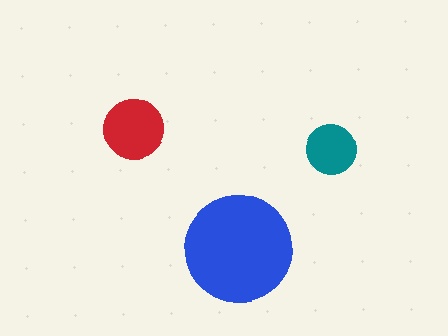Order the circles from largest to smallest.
the blue one, the red one, the teal one.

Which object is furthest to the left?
The red circle is leftmost.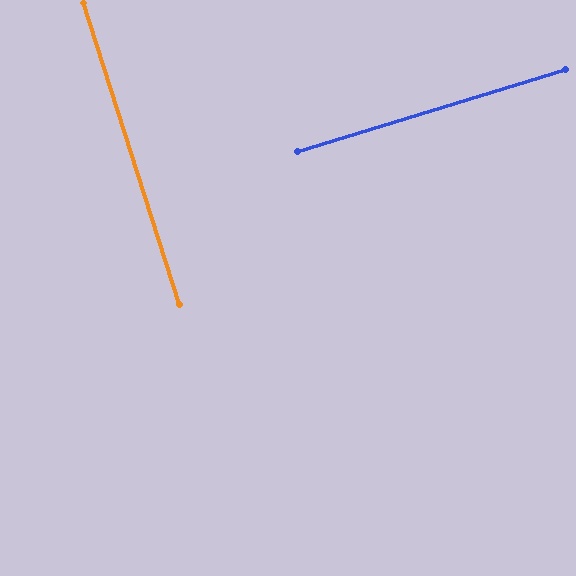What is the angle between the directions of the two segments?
Approximately 89 degrees.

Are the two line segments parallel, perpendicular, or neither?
Perpendicular — they meet at approximately 89°.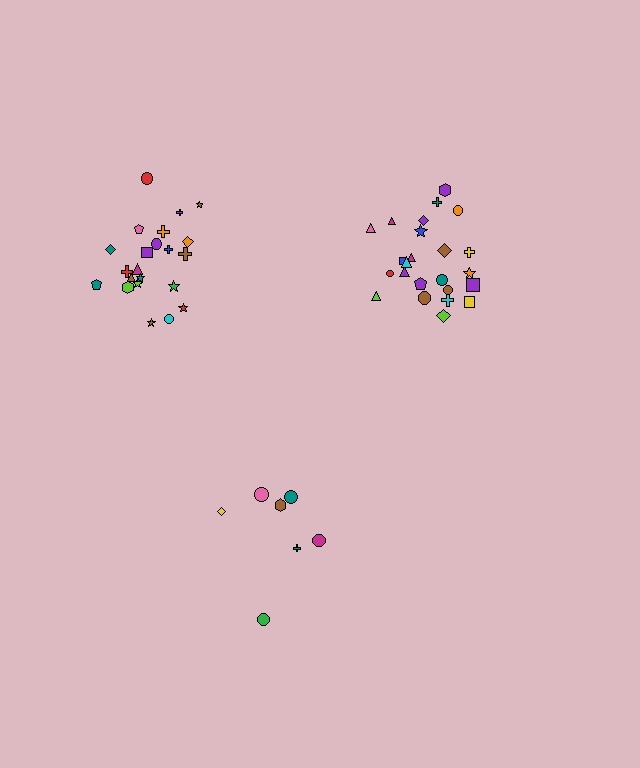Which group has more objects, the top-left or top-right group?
The top-right group.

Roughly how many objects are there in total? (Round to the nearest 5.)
Roughly 55 objects in total.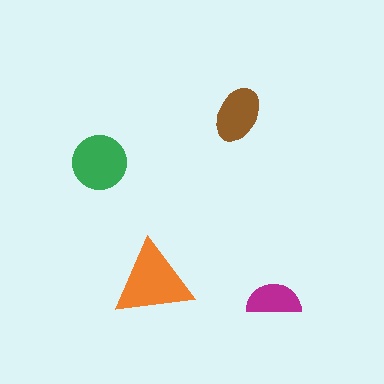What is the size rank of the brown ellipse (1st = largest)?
3rd.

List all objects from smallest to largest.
The magenta semicircle, the brown ellipse, the green circle, the orange triangle.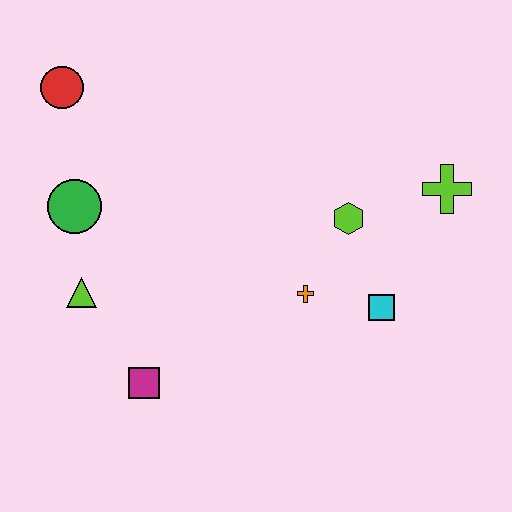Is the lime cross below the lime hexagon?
No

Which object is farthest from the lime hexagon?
The red circle is farthest from the lime hexagon.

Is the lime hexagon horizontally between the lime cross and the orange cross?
Yes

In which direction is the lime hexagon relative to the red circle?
The lime hexagon is to the right of the red circle.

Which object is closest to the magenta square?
The lime triangle is closest to the magenta square.